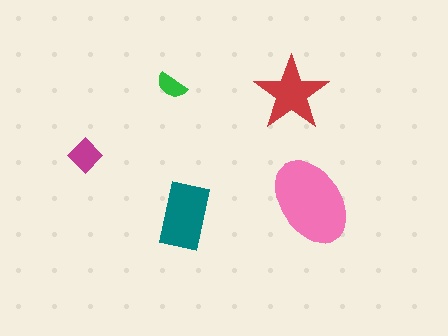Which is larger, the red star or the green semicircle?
The red star.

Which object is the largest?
The pink ellipse.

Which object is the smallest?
The green semicircle.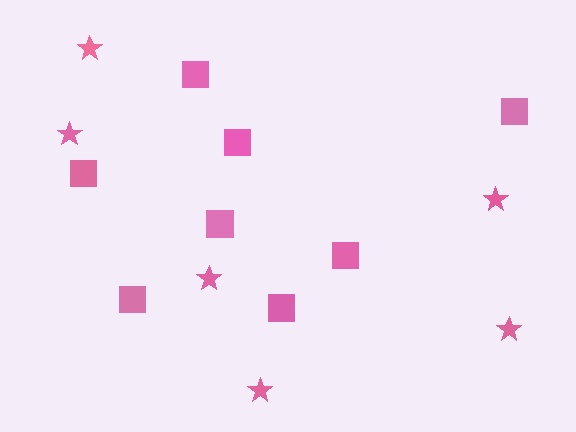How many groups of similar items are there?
There are 2 groups: one group of stars (6) and one group of squares (8).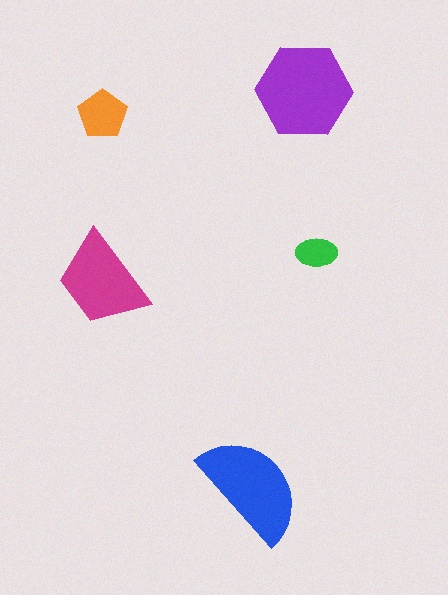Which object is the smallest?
The green ellipse.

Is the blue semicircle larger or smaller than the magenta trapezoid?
Larger.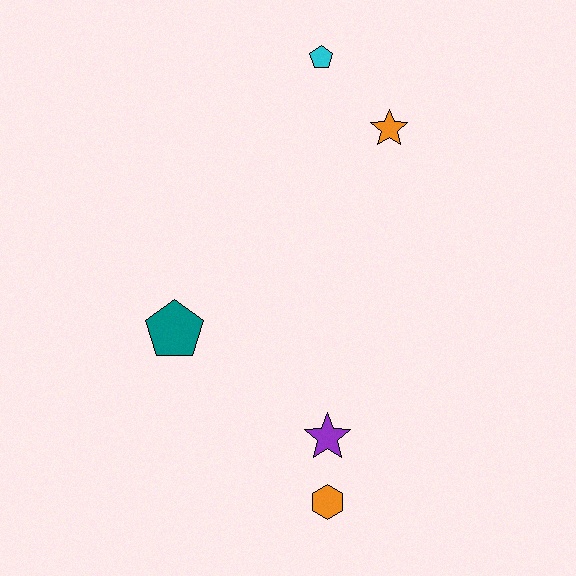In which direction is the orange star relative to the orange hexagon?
The orange star is above the orange hexagon.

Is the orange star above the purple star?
Yes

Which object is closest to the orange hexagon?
The purple star is closest to the orange hexagon.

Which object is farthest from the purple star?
The cyan pentagon is farthest from the purple star.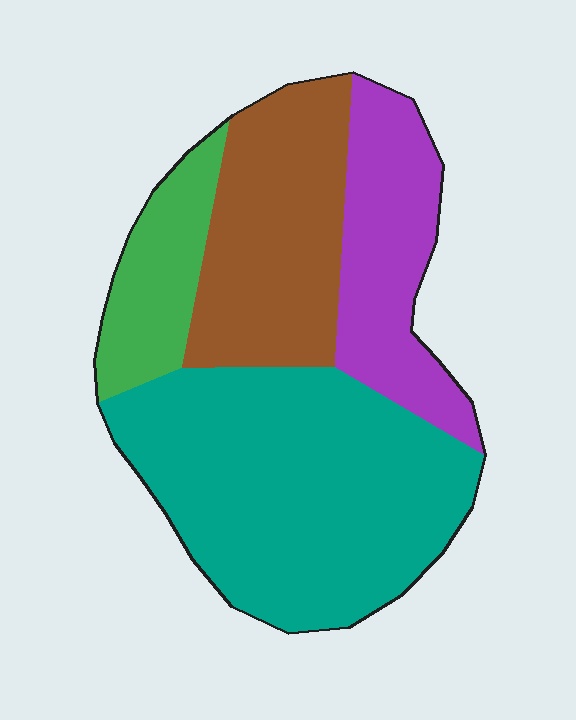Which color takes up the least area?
Green, at roughly 10%.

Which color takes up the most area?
Teal, at roughly 45%.